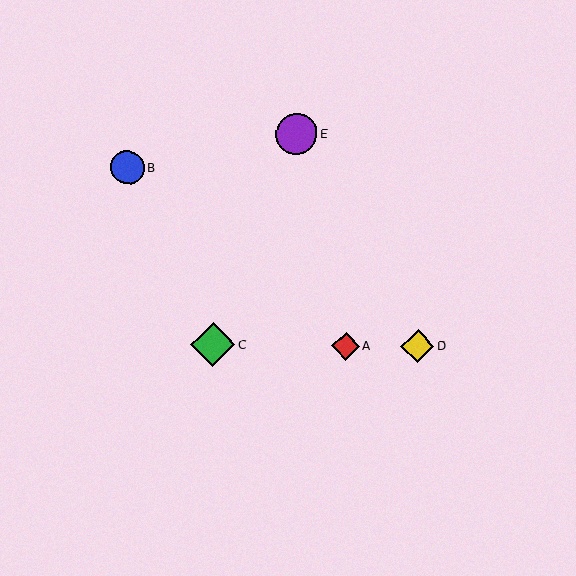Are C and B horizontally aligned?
No, C is at y≈345 and B is at y≈168.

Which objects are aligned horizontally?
Objects A, C, D are aligned horizontally.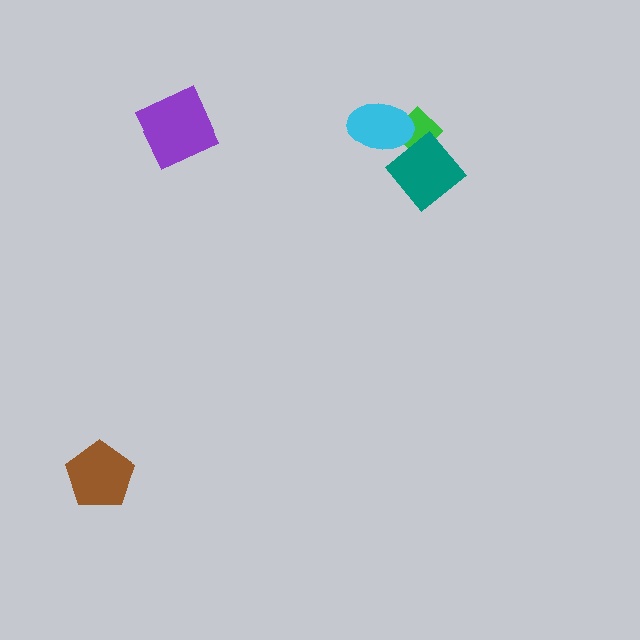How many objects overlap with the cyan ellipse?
2 objects overlap with the cyan ellipse.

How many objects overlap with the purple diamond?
0 objects overlap with the purple diamond.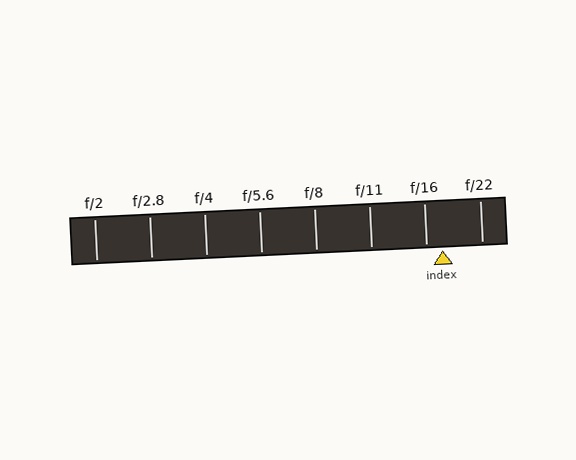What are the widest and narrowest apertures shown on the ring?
The widest aperture shown is f/2 and the narrowest is f/22.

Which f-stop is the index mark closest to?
The index mark is closest to f/16.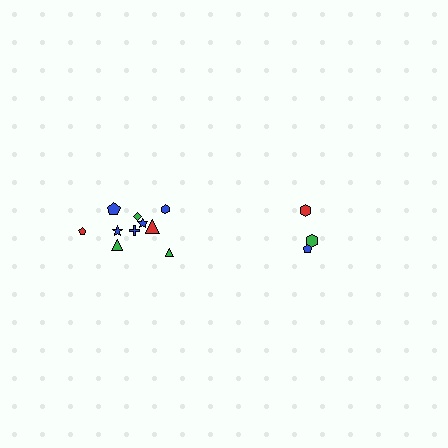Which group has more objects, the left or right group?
The left group.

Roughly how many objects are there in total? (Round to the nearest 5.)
Roughly 15 objects in total.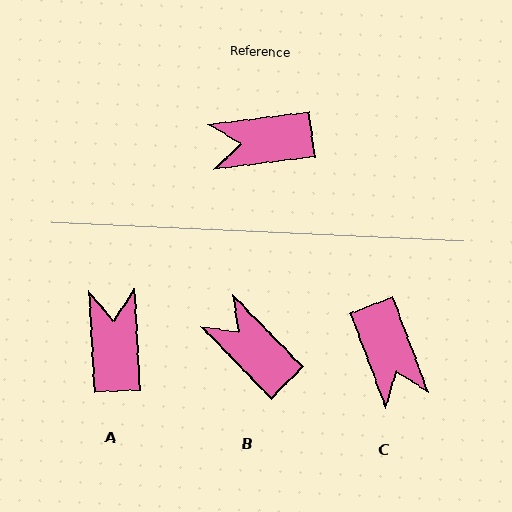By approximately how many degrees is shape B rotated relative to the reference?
Approximately 53 degrees clockwise.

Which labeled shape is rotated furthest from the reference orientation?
C, about 103 degrees away.